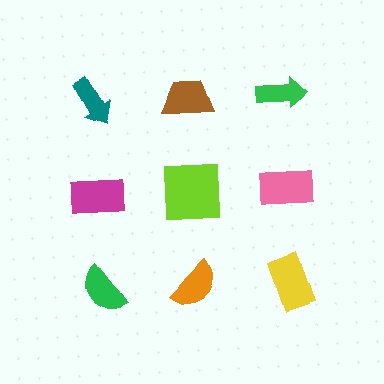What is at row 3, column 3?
A yellow rectangle.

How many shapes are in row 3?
3 shapes.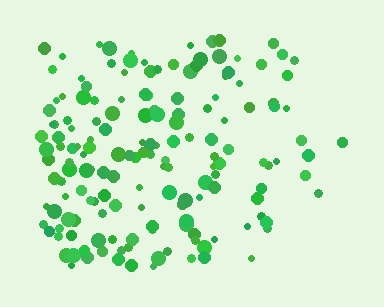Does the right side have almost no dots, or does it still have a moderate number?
Still a moderate number, just noticeably fewer than the left.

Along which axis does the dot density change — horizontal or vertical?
Horizontal.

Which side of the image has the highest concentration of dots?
The left.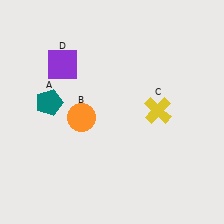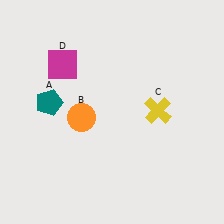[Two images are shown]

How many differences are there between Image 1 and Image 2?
There is 1 difference between the two images.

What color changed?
The square (D) changed from purple in Image 1 to magenta in Image 2.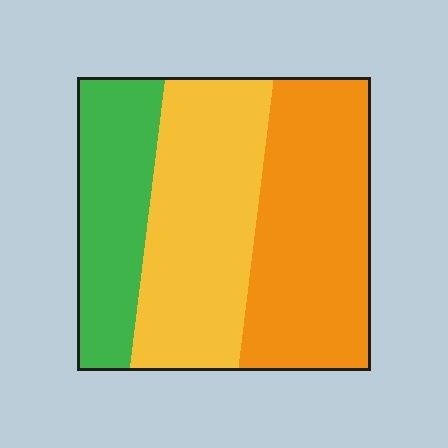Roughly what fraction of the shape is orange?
Orange takes up between a quarter and a half of the shape.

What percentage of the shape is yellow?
Yellow takes up about three eighths (3/8) of the shape.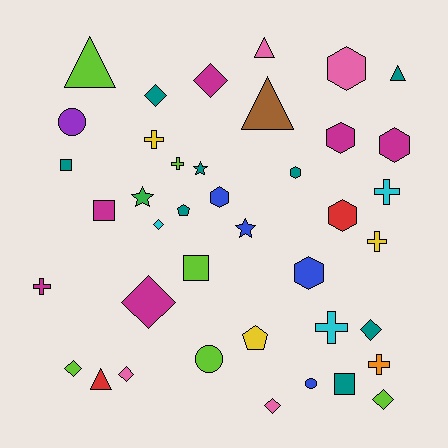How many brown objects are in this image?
There is 1 brown object.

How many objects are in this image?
There are 40 objects.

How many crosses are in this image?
There are 7 crosses.